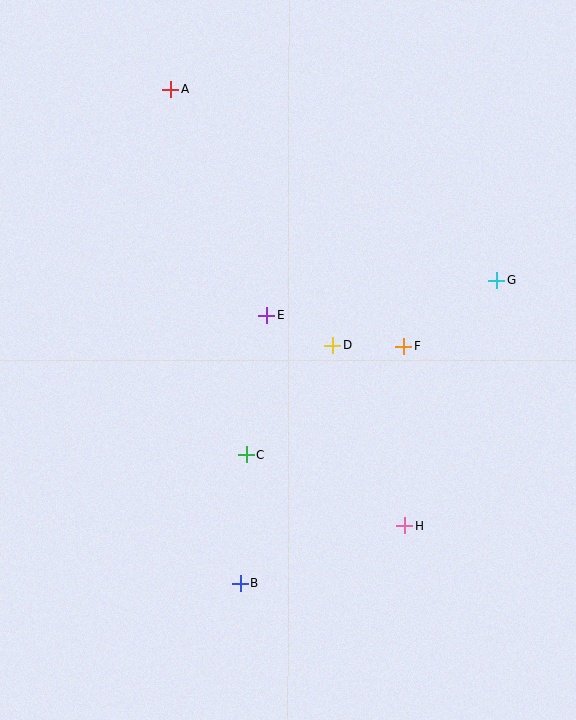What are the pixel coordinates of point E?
Point E is at (267, 315).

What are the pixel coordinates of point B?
Point B is at (240, 583).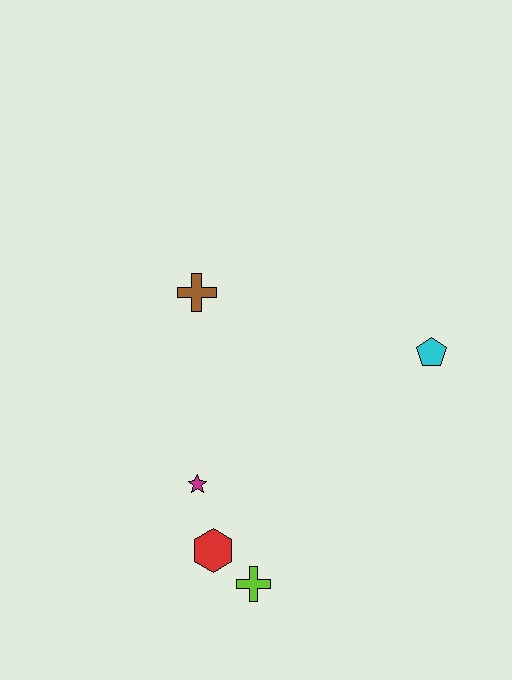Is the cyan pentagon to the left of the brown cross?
No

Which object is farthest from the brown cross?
The lime cross is farthest from the brown cross.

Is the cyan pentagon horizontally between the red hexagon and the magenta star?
No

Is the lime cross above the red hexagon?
No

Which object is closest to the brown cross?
The magenta star is closest to the brown cross.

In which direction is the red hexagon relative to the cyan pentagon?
The red hexagon is to the left of the cyan pentagon.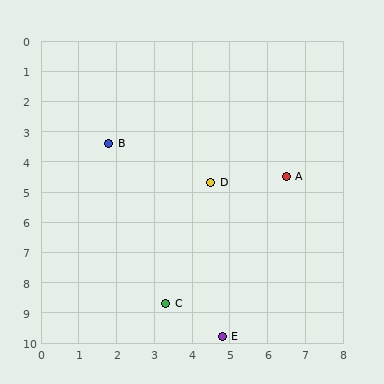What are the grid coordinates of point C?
Point C is at approximately (3.3, 8.7).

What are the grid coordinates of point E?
Point E is at approximately (4.8, 9.8).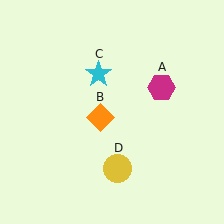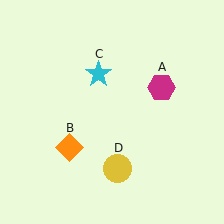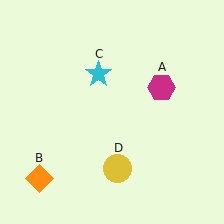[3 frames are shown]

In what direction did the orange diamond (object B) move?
The orange diamond (object B) moved down and to the left.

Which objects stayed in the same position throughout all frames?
Magenta hexagon (object A) and cyan star (object C) and yellow circle (object D) remained stationary.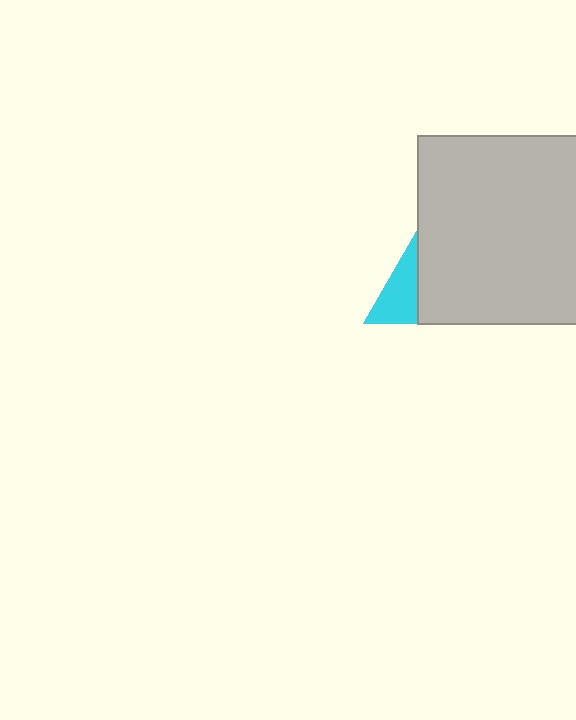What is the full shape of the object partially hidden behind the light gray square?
The partially hidden object is a cyan triangle.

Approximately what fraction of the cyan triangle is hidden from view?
Roughly 65% of the cyan triangle is hidden behind the light gray square.